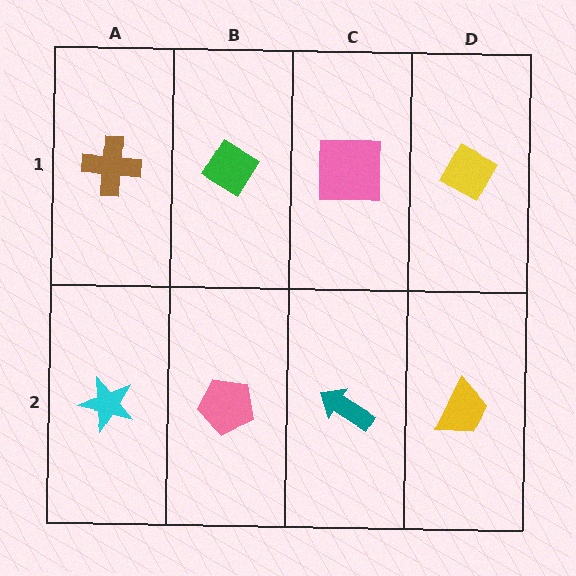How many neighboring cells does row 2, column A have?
2.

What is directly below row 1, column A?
A cyan star.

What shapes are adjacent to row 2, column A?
A brown cross (row 1, column A), a pink pentagon (row 2, column B).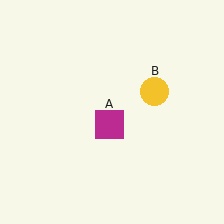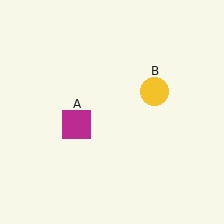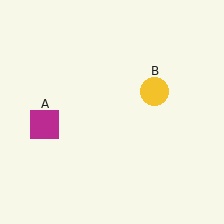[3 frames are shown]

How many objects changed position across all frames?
1 object changed position: magenta square (object A).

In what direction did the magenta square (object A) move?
The magenta square (object A) moved left.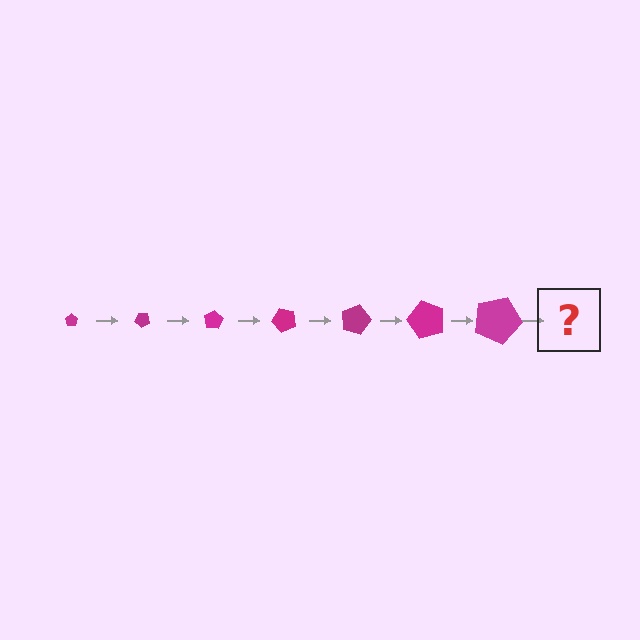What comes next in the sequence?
The next element should be a pentagon, larger than the previous one and rotated 280 degrees from the start.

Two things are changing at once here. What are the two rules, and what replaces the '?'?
The two rules are that the pentagon grows larger each step and it rotates 40 degrees each step. The '?' should be a pentagon, larger than the previous one and rotated 280 degrees from the start.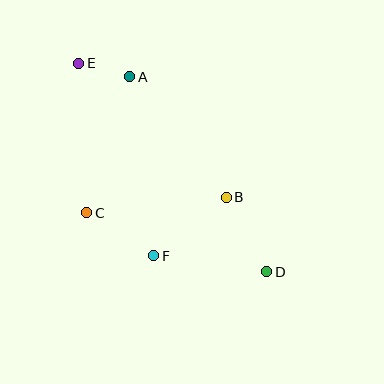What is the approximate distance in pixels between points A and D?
The distance between A and D is approximately 238 pixels.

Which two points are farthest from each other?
Points D and E are farthest from each other.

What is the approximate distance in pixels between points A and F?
The distance between A and F is approximately 181 pixels.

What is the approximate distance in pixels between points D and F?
The distance between D and F is approximately 114 pixels.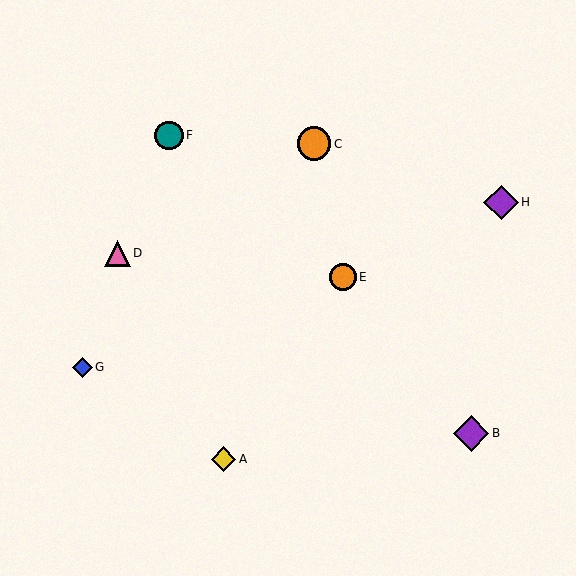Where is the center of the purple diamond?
The center of the purple diamond is at (471, 433).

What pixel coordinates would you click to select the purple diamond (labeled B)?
Click at (471, 433) to select the purple diamond B.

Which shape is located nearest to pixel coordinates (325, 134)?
The orange circle (labeled C) at (314, 144) is nearest to that location.